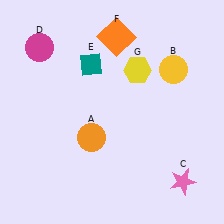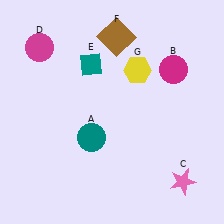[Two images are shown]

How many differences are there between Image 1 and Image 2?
There are 3 differences between the two images.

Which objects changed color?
A changed from orange to teal. B changed from yellow to magenta. F changed from orange to brown.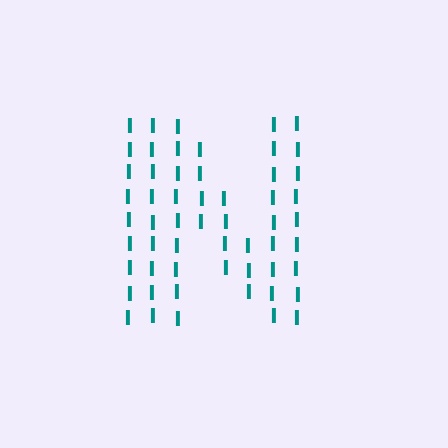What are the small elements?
The small elements are letter I's.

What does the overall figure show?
The overall figure shows the letter N.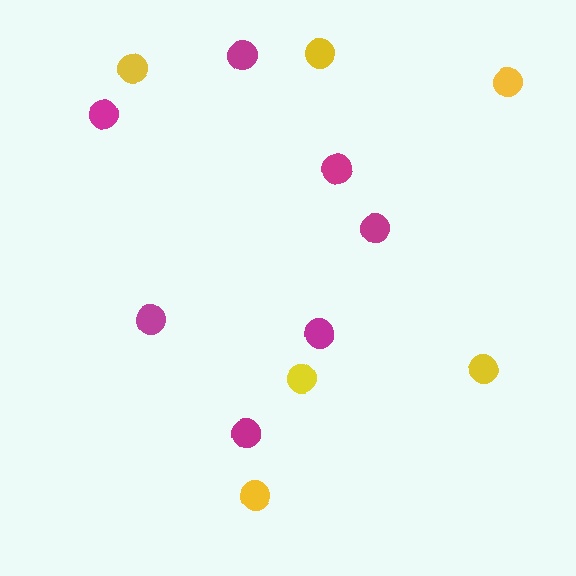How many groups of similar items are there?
There are 2 groups: one group of yellow circles (6) and one group of magenta circles (7).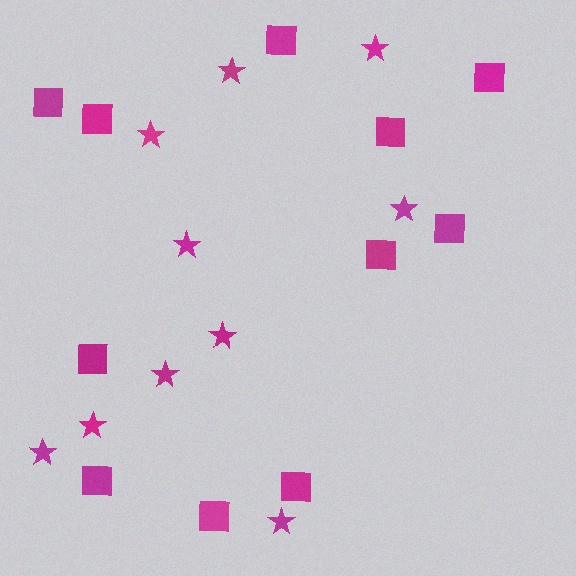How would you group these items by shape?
There are 2 groups: one group of squares (11) and one group of stars (10).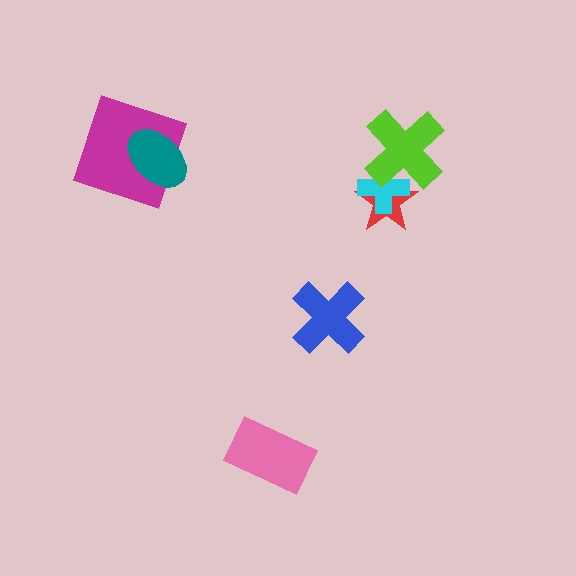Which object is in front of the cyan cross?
The lime cross is in front of the cyan cross.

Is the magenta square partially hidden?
Yes, it is partially covered by another shape.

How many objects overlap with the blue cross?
0 objects overlap with the blue cross.